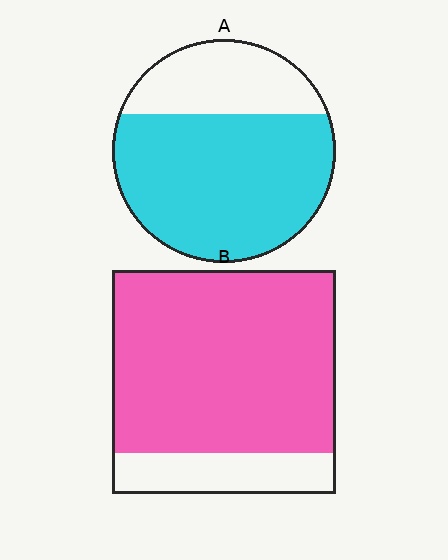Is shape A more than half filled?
Yes.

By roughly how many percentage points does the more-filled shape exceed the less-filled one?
By roughly 10 percentage points (B over A).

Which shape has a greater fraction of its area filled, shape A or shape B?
Shape B.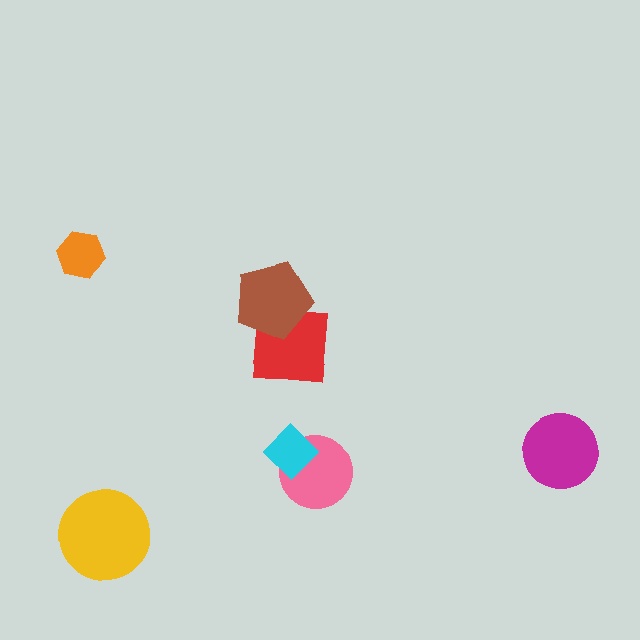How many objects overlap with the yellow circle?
0 objects overlap with the yellow circle.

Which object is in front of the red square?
The brown pentagon is in front of the red square.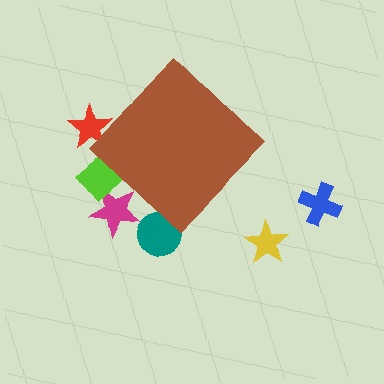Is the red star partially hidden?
Yes, the red star is partially hidden behind the brown diamond.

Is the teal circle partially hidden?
Yes, the teal circle is partially hidden behind the brown diamond.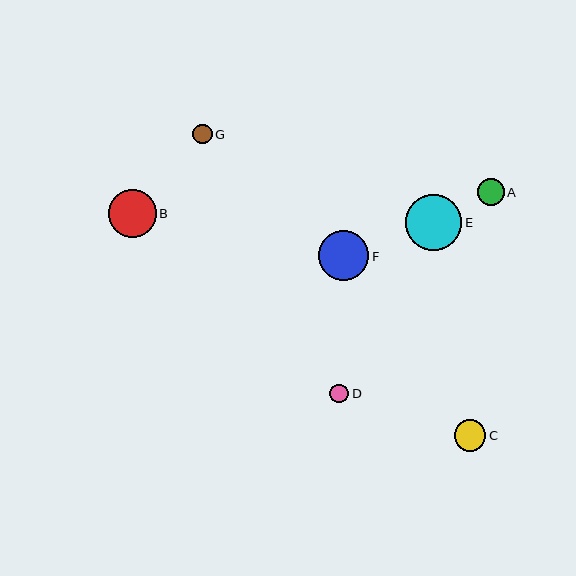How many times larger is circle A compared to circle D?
Circle A is approximately 1.4 times the size of circle D.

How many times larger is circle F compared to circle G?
Circle F is approximately 2.6 times the size of circle G.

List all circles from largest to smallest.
From largest to smallest: E, F, B, C, A, G, D.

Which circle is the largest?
Circle E is the largest with a size of approximately 56 pixels.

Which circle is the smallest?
Circle D is the smallest with a size of approximately 19 pixels.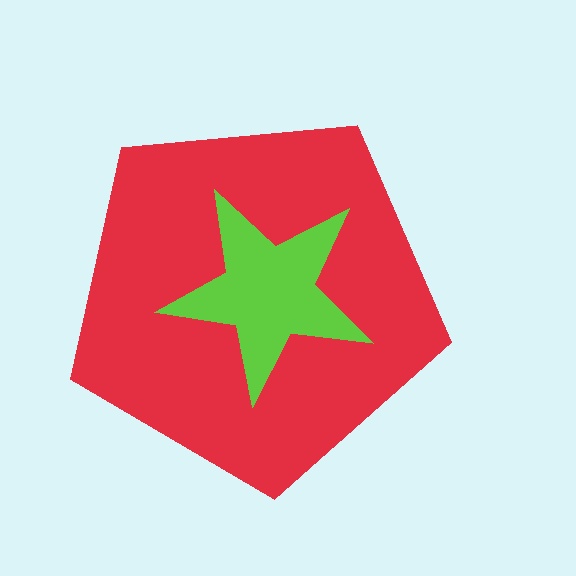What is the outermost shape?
The red pentagon.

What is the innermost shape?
The lime star.